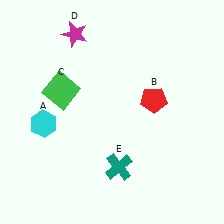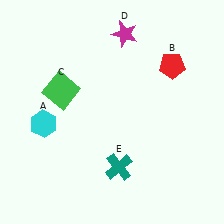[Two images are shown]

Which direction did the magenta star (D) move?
The magenta star (D) moved right.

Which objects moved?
The objects that moved are: the red pentagon (B), the magenta star (D).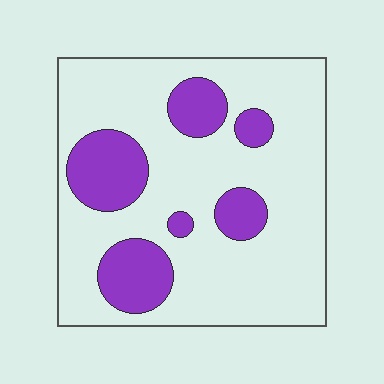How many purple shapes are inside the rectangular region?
6.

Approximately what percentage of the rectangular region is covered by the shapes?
Approximately 25%.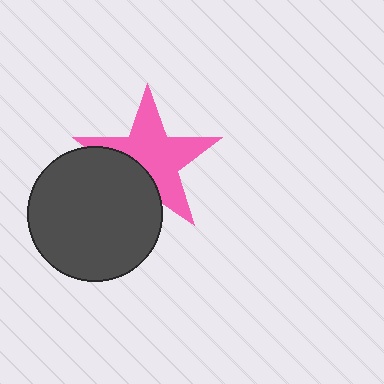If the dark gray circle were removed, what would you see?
You would see the complete pink star.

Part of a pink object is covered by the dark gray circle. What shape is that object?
It is a star.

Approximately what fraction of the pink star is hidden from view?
Roughly 32% of the pink star is hidden behind the dark gray circle.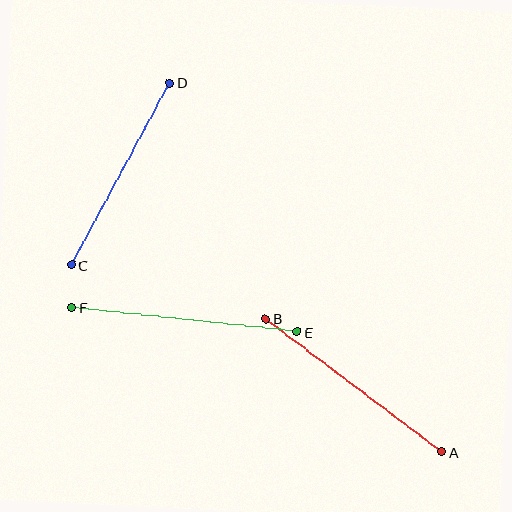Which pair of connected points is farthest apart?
Points E and F are farthest apart.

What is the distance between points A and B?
The distance is approximately 221 pixels.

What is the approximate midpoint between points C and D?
The midpoint is at approximately (121, 174) pixels.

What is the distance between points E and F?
The distance is approximately 227 pixels.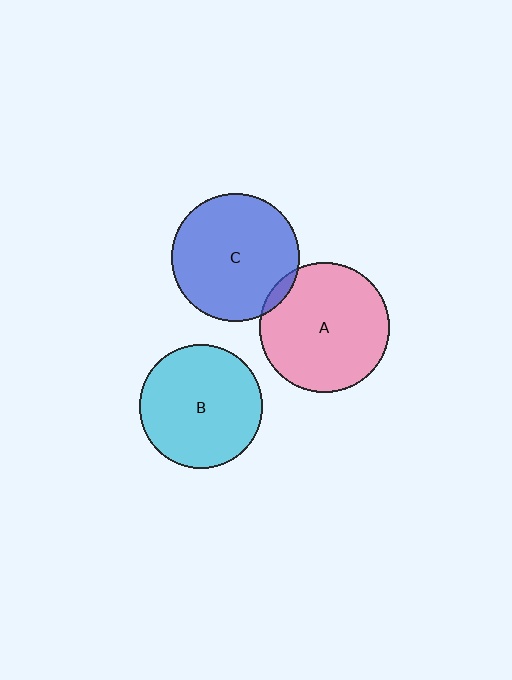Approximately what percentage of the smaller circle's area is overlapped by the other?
Approximately 5%.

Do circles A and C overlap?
Yes.